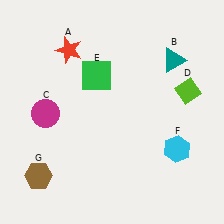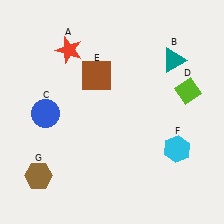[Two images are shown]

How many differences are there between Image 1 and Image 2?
There are 2 differences between the two images.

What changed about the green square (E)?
In Image 1, E is green. In Image 2, it changed to brown.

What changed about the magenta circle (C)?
In Image 1, C is magenta. In Image 2, it changed to blue.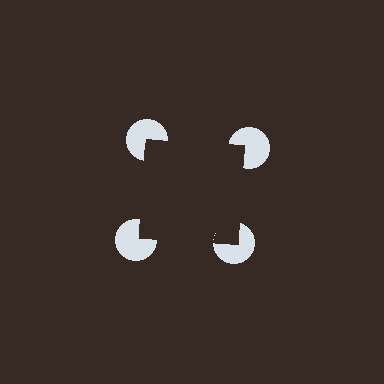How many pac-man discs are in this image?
There are 4 — one at each vertex of the illusory square.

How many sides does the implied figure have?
4 sides.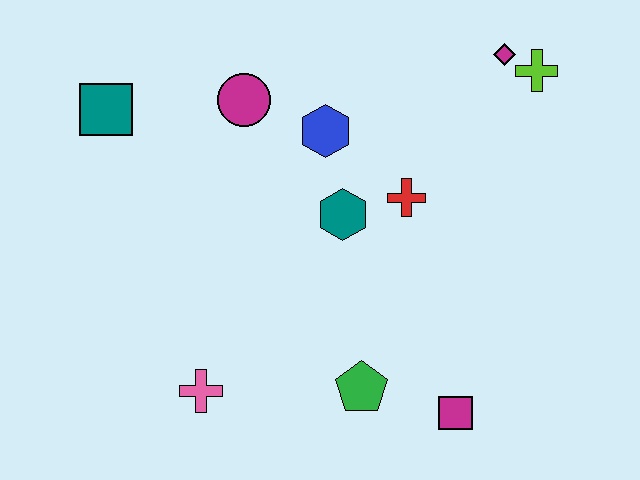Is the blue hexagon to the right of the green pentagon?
No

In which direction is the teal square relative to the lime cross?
The teal square is to the left of the lime cross.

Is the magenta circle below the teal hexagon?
No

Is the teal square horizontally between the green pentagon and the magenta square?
No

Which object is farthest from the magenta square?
The teal square is farthest from the magenta square.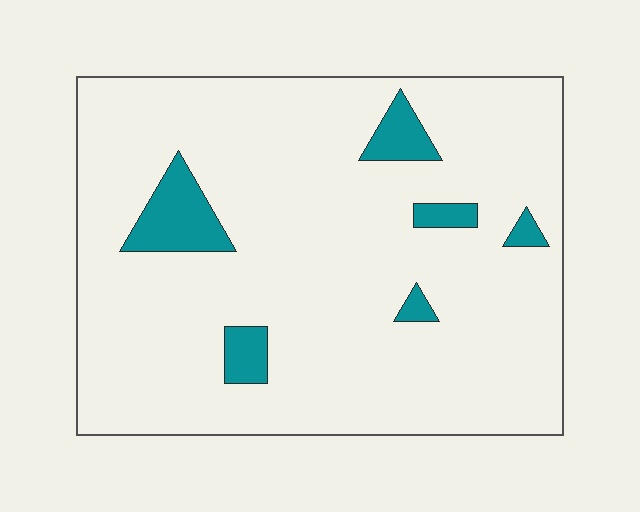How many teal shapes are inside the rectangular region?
6.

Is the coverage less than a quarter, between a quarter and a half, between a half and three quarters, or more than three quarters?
Less than a quarter.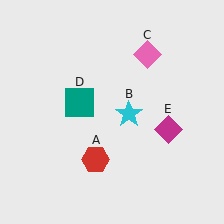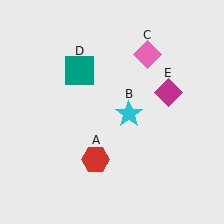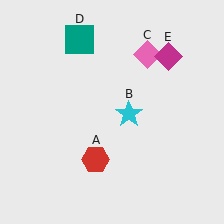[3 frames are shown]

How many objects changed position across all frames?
2 objects changed position: teal square (object D), magenta diamond (object E).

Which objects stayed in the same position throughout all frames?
Red hexagon (object A) and cyan star (object B) and pink diamond (object C) remained stationary.